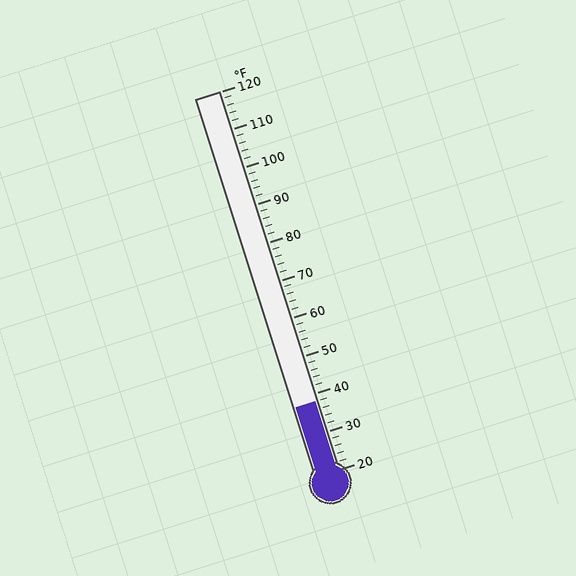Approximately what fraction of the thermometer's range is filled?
The thermometer is filled to approximately 20% of its range.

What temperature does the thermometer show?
The thermometer shows approximately 38°F.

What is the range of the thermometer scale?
The thermometer scale ranges from 20°F to 120°F.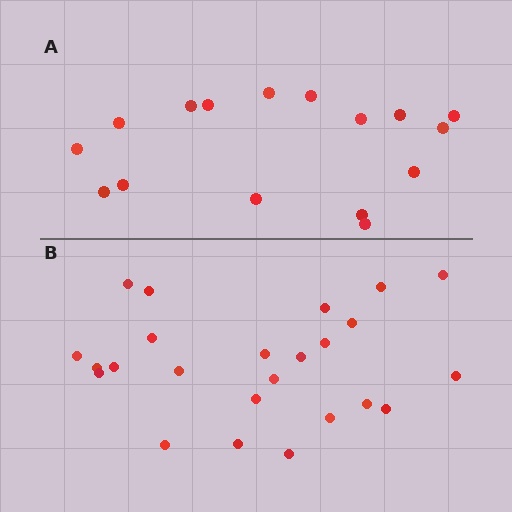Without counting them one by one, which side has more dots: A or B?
Region B (the bottom region) has more dots.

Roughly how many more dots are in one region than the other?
Region B has roughly 8 or so more dots than region A.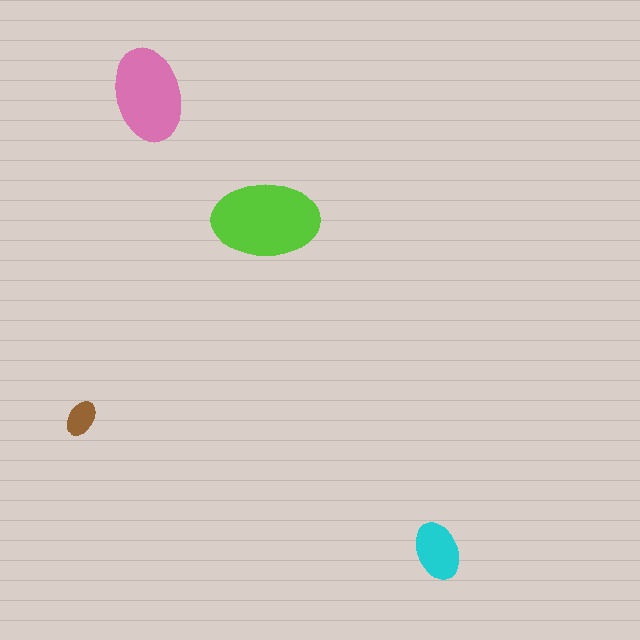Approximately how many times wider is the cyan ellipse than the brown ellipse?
About 1.5 times wider.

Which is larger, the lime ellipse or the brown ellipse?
The lime one.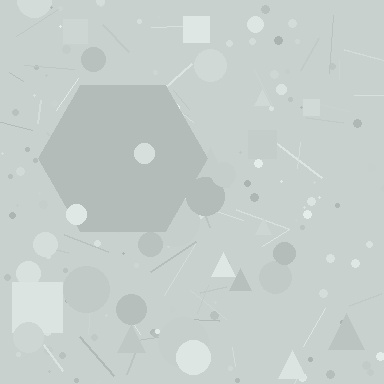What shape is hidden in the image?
A hexagon is hidden in the image.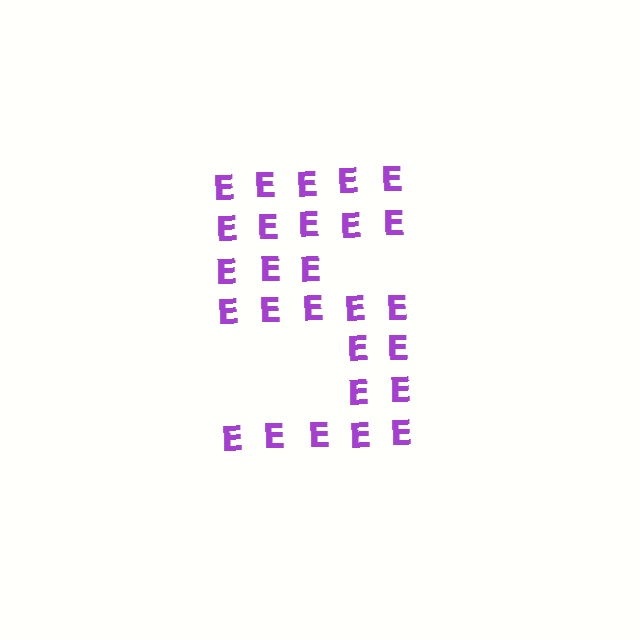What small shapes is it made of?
It is made of small letter E's.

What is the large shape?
The large shape is the digit 5.